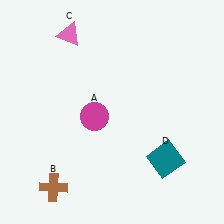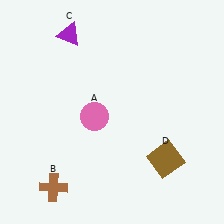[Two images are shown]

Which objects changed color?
A changed from magenta to pink. C changed from pink to purple. D changed from teal to brown.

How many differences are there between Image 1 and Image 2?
There are 3 differences between the two images.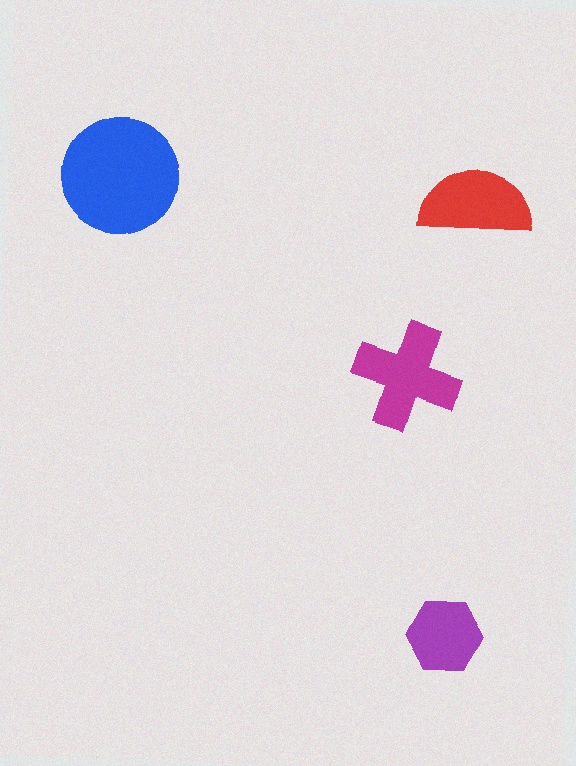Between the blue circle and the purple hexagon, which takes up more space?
The blue circle.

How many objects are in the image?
There are 4 objects in the image.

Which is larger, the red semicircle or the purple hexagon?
The red semicircle.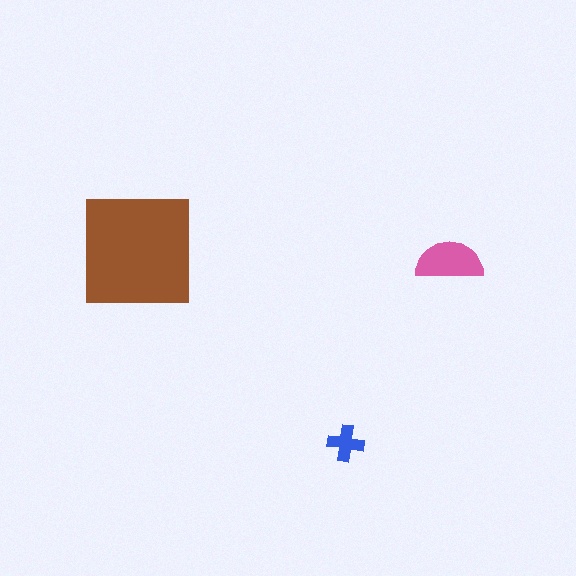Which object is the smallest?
The blue cross.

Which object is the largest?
The brown square.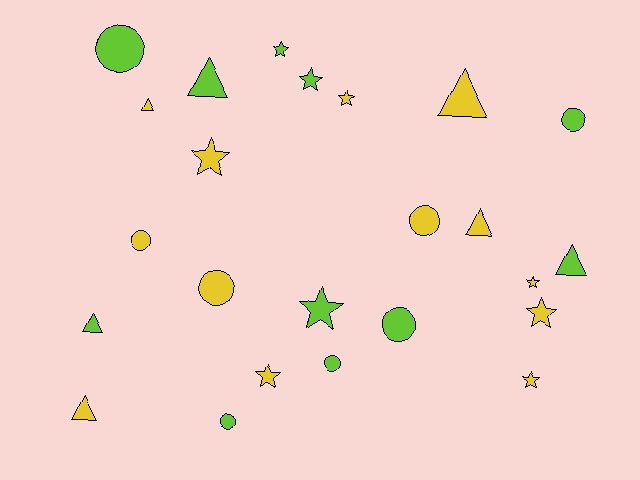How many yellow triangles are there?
There are 4 yellow triangles.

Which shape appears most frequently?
Star, with 9 objects.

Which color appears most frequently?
Yellow, with 13 objects.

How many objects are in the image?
There are 24 objects.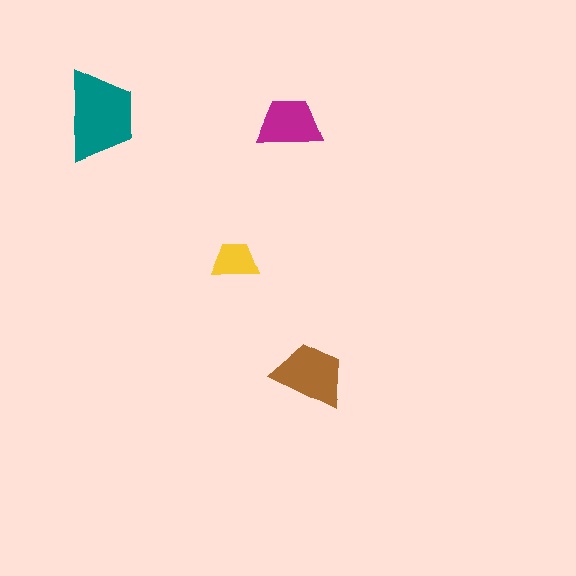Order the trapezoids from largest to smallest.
the teal one, the brown one, the magenta one, the yellow one.